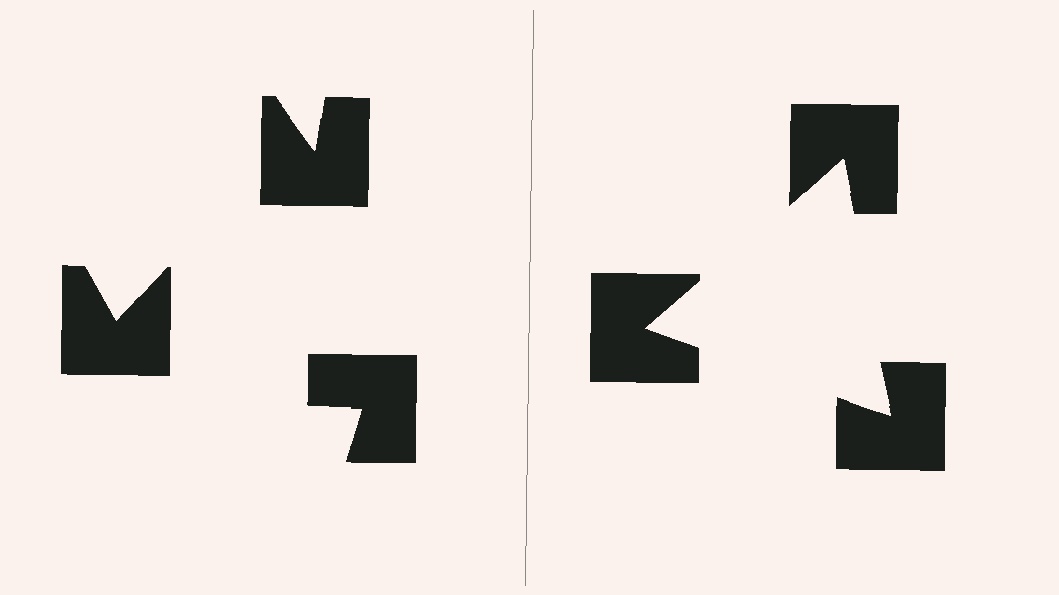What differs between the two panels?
The notched squares are positioned identically on both sides; only the wedge orientations differ. On the right they align to a triangle; on the left they are misaligned.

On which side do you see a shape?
An illusory triangle appears on the right side. On the left side the wedge cuts are rotated, so no coherent shape forms.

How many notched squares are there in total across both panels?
6 — 3 on each side.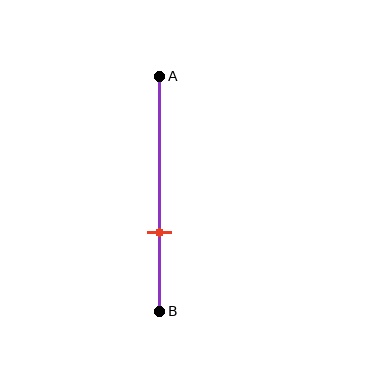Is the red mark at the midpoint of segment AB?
No, the mark is at about 65% from A, not at the 50% midpoint.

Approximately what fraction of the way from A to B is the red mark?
The red mark is approximately 65% of the way from A to B.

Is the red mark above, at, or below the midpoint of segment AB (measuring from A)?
The red mark is below the midpoint of segment AB.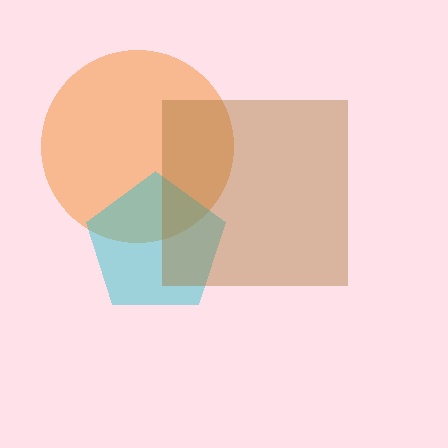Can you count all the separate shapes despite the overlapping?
Yes, there are 3 separate shapes.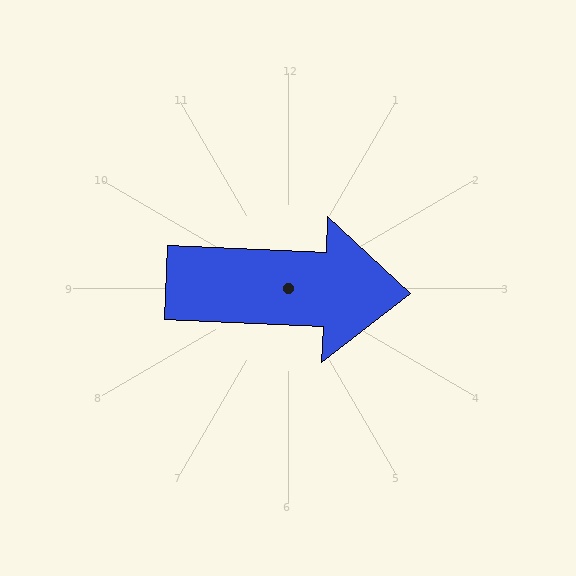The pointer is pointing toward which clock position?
Roughly 3 o'clock.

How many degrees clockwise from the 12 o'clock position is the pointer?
Approximately 93 degrees.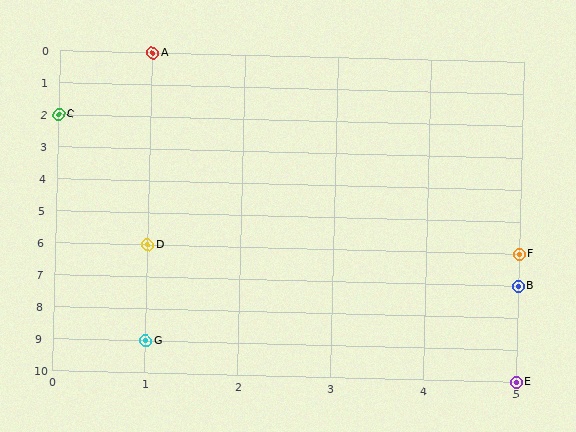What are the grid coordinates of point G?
Point G is at grid coordinates (1, 9).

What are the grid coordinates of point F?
Point F is at grid coordinates (5, 6).